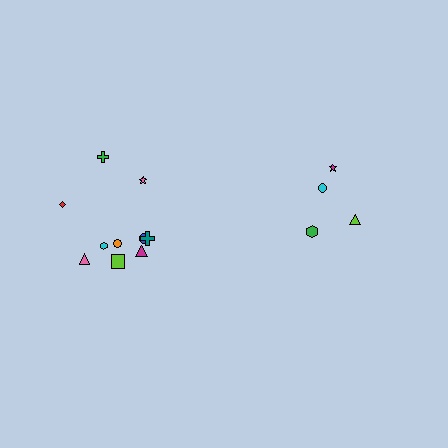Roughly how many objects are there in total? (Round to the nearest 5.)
Roughly 15 objects in total.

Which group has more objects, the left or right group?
The left group.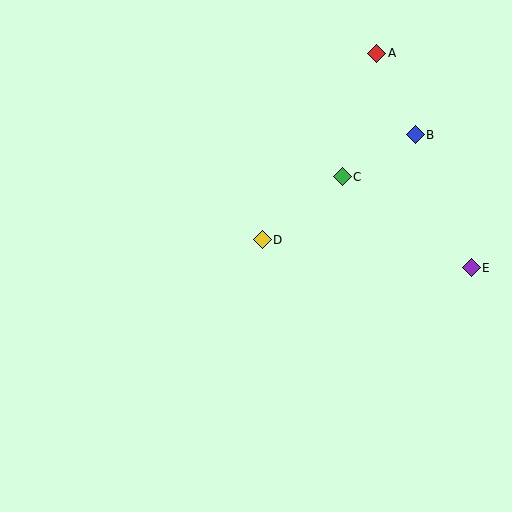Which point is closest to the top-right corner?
Point A is closest to the top-right corner.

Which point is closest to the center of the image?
Point D at (262, 240) is closest to the center.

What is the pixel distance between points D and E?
The distance between D and E is 211 pixels.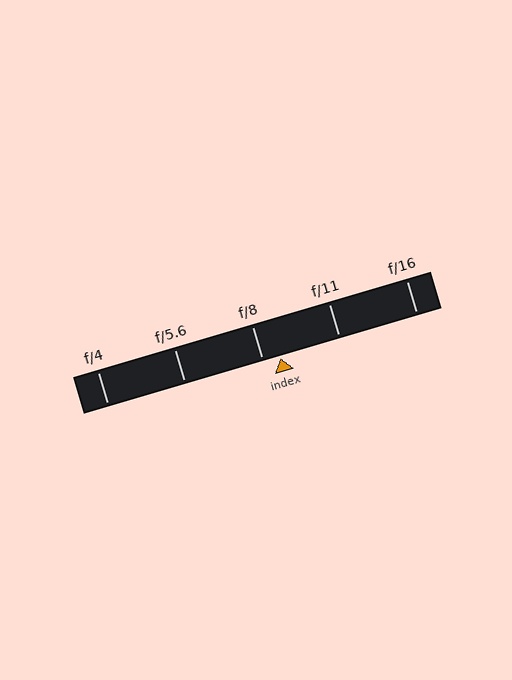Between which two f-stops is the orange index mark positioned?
The index mark is between f/8 and f/11.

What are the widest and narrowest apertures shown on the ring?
The widest aperture shown is f/4 and the narrowest is f/16.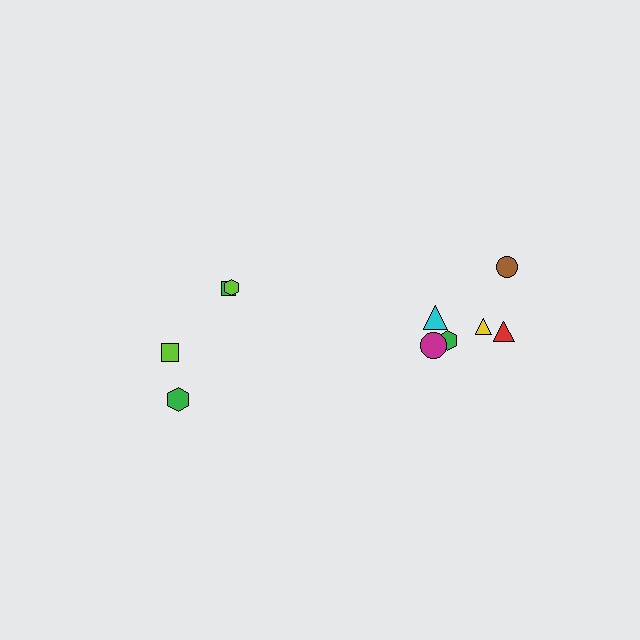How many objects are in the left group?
There are 4 objects.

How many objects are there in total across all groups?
There are 10 objects.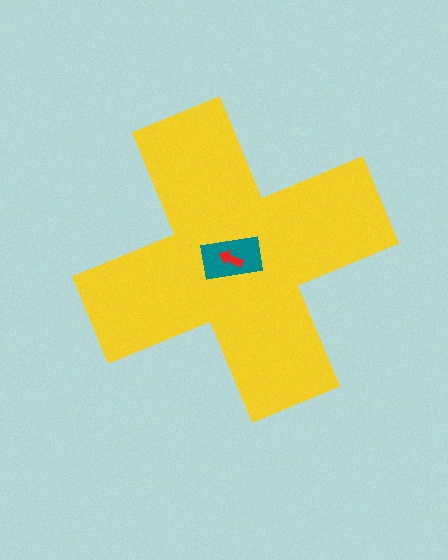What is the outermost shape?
The yellow cross.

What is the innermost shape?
The red arrow.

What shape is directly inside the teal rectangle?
The red arrow.